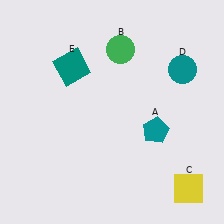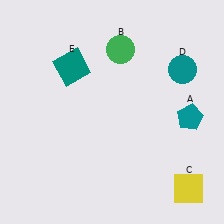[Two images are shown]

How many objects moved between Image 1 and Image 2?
1 object moved between the two images.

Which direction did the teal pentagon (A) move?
The teal pentagon (A) moved right.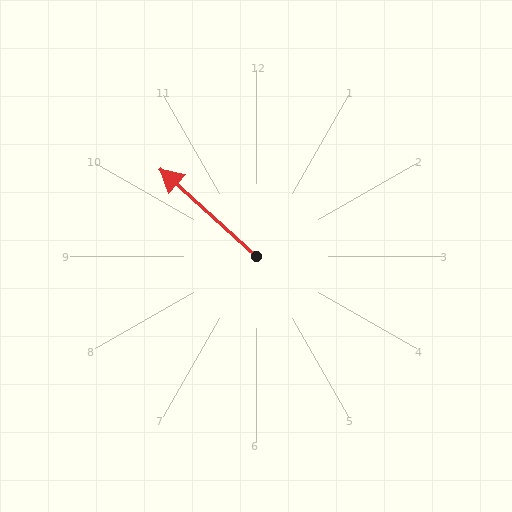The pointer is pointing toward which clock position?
Roughly 10 o'clock.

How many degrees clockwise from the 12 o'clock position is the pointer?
Approximately 312 degrees.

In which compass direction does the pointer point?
Northwest.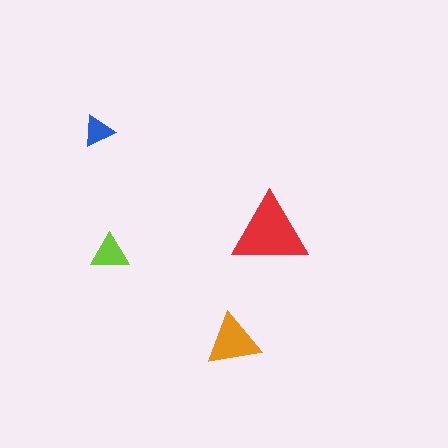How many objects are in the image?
There are 4 objects in the image.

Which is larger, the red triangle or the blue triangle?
The red one.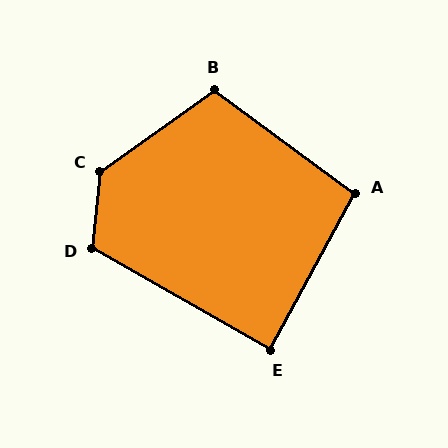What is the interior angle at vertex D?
Approximately 114 degrees (obtuse).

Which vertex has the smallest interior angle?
E, at approximately 89 degrees.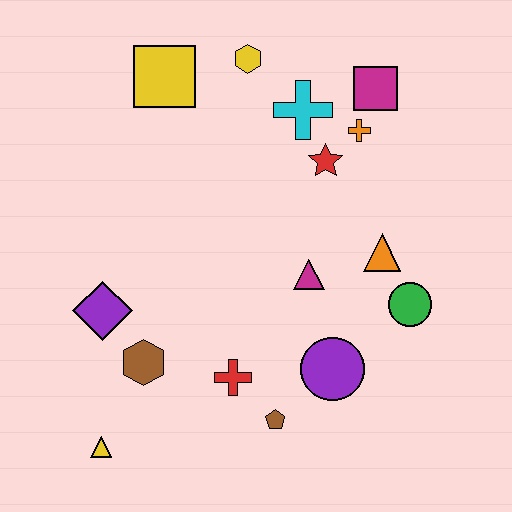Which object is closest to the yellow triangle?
The brown hexagon is closest to the yellow triangle.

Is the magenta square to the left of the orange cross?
No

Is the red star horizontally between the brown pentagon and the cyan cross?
No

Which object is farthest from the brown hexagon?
The magenta square is farthest from the brown hexagon.